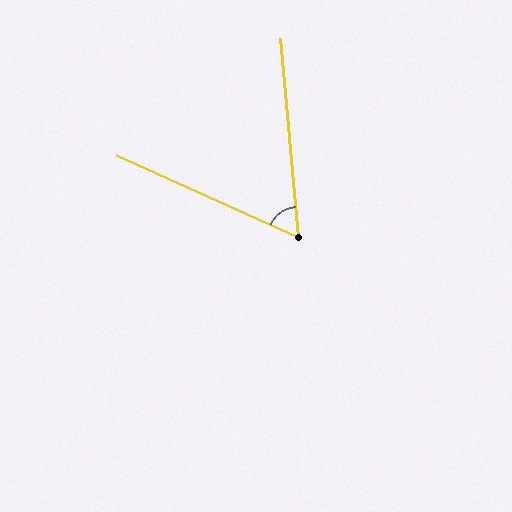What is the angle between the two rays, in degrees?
Approximately 61 degrees.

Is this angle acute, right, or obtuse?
It is acute.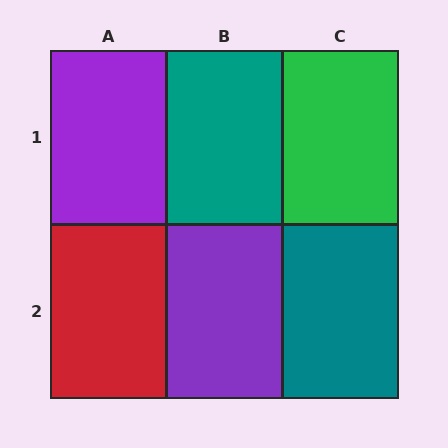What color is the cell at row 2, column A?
Red.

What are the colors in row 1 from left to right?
Purple, teal, green.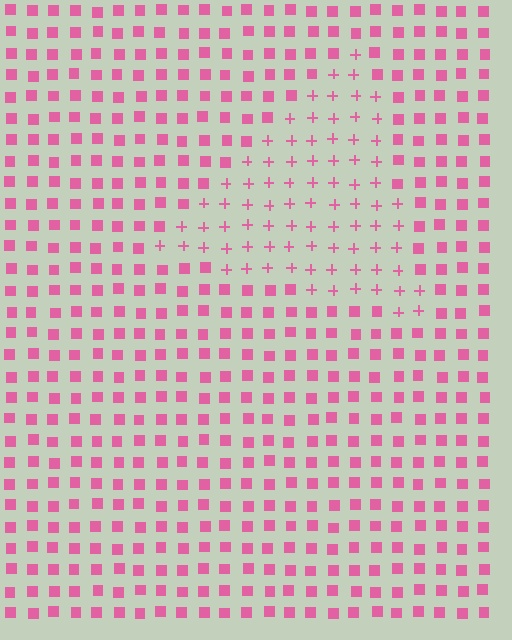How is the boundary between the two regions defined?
The boundary is defined by a change in element shape: plus signs inside vs. squares outside. All elements share the same color and spacing.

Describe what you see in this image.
The image is filled with small pink elements arranged in a uniform grid. A triangle-shaped region contains plus signs, while the surrounding area contains squares. The boundary is defined purely by the change in element shape.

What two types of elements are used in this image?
The image uses plus signs inside the triangle region and squares outside it.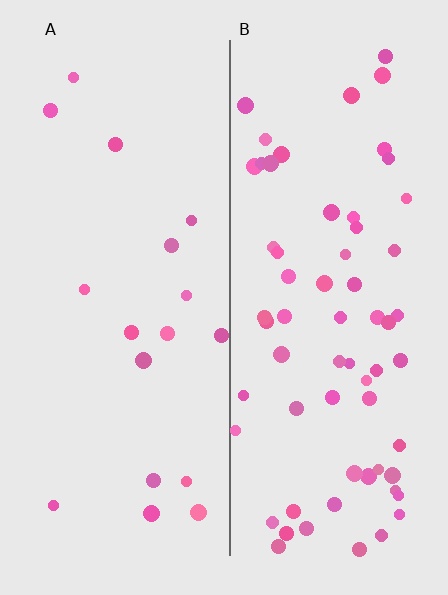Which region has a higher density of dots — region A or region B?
B (the right).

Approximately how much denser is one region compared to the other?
Approximately 3.7× — region B over region A.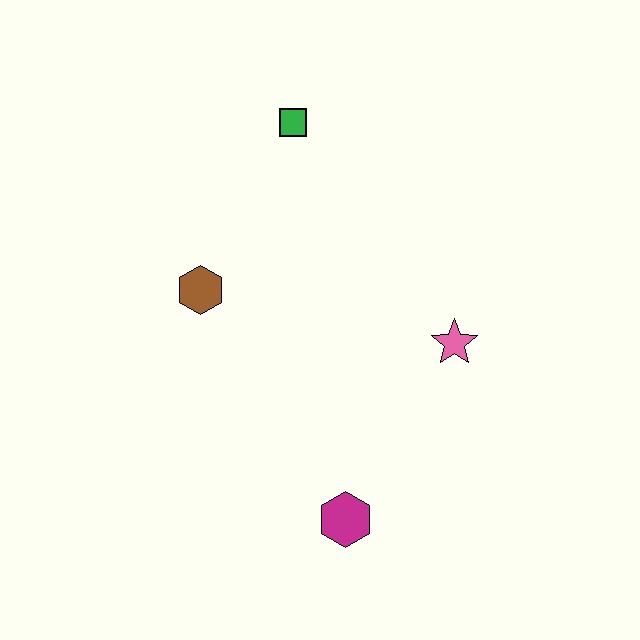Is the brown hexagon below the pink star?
No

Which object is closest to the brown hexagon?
The green square is closest to the brown hexagon.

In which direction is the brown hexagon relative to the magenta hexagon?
The brown hexagon is above the magenta hexagon.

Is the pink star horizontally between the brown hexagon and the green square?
No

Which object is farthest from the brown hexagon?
The magenta hexagon is farthest from the brown hexagon.